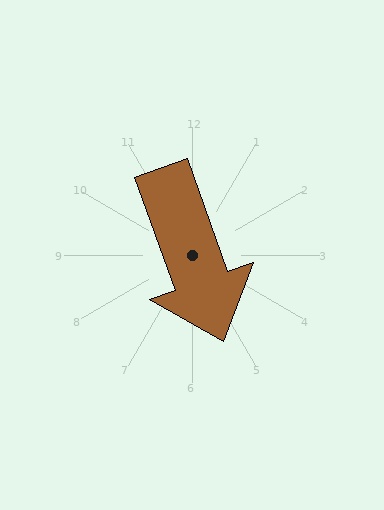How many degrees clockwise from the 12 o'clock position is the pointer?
Approximately 160 degrees.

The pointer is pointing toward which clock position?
Roughly 5 o'clock.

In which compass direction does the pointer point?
South.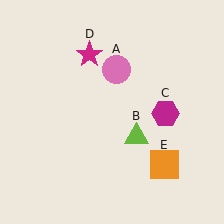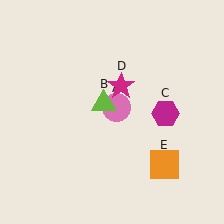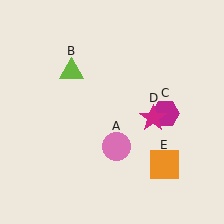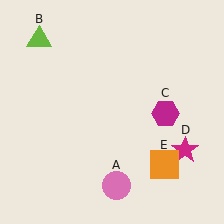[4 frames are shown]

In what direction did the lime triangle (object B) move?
The lime triangle (object B) moved up and to the left.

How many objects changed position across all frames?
3 objects changed position: pink circle (object A), lime triangle (object B), magenta star (object D).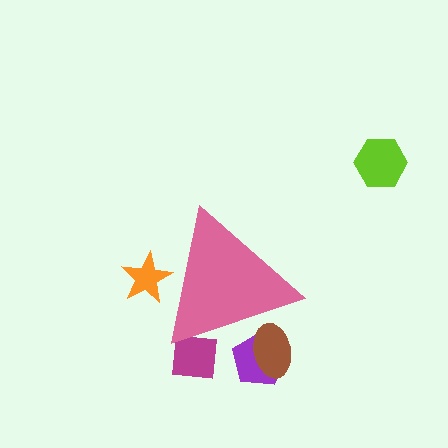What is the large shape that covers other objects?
A pink triangle.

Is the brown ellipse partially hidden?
Yes, the brown ellipse is partially hidden behind the pink triangle.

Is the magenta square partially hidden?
Yes, the magenta square is partially hidden behind the pink triangle.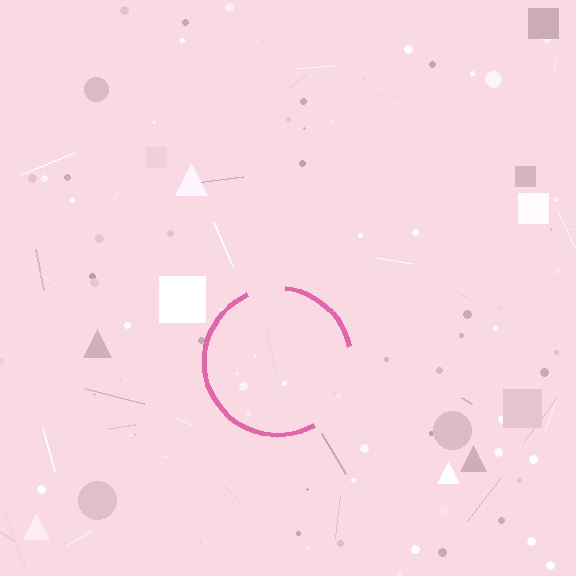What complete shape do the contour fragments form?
The contour fragments form a circle.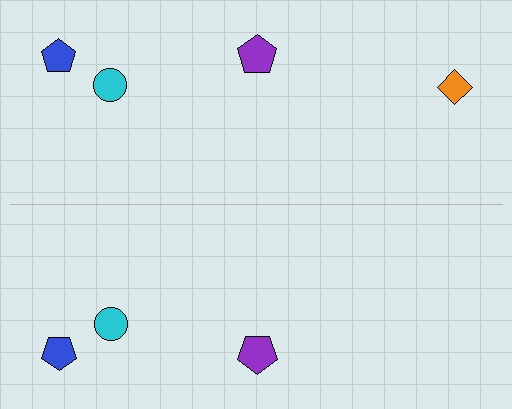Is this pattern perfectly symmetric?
No, the pattern is not perfectly symmetric. A orange diamond is missing from the bottom side.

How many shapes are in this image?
There are 7 shapes in this image.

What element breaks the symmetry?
A orange diamond is missing from the bottom side.